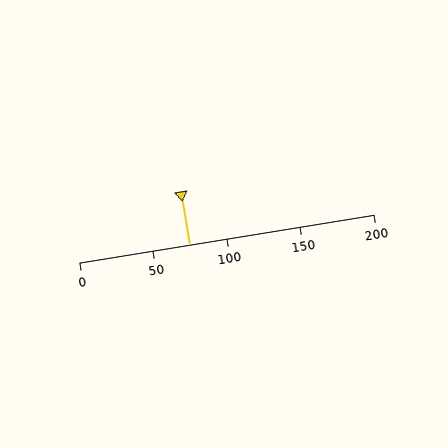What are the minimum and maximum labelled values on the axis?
The axis runs from 0 to 200.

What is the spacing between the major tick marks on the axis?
The major ticks are spaced 50 apart.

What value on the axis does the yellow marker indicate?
The marker indicates approximately 75.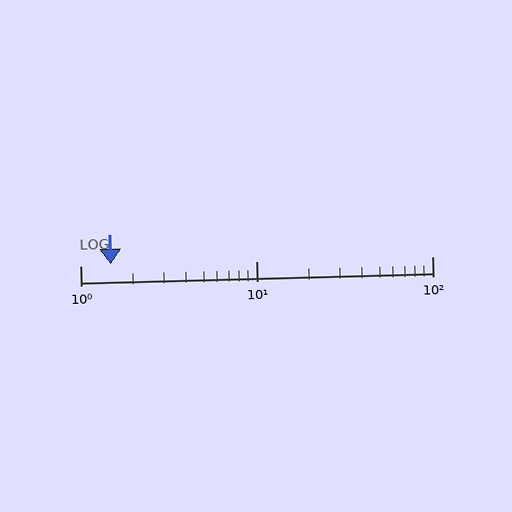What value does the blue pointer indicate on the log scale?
The pointer indicates approximately 1.5.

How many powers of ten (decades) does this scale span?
The scale spans 2 decades, from 1 to 100.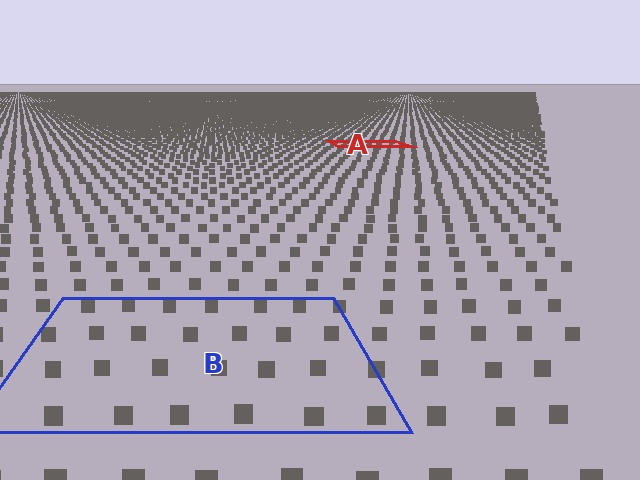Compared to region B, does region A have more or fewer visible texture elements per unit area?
Region A has more texture elements per unit area — they are packed more densely because it is farther away.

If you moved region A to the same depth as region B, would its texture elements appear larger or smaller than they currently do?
They would appear larger. At a closer depth, the same texture elements are projected at a bigger on-screen size.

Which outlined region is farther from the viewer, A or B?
Region A is farther from the viewer — the texture elements inside it appear smaller and more densely packed.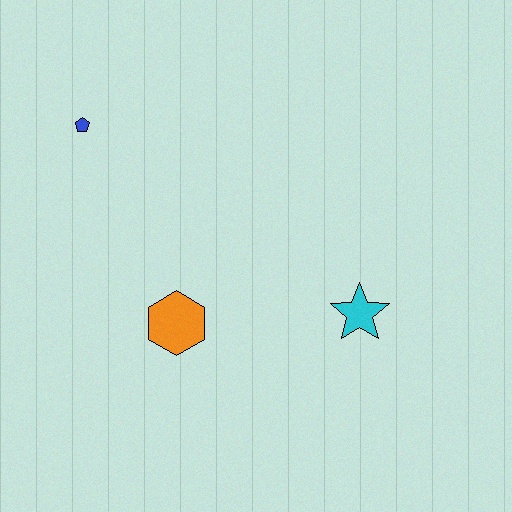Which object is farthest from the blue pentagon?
The cyan star is farthest from the blue pentagon.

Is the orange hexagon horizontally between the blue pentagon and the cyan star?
Yes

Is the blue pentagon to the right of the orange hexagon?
No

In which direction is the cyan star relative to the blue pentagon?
The cyan star is to the right of the blue pentagon.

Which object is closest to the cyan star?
The orange hexagon is closest to the cyan star.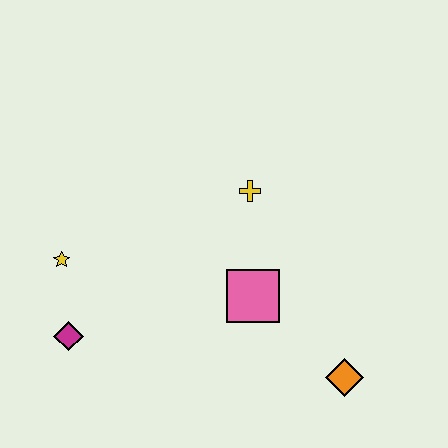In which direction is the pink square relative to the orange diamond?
The pink square is to the left of the orange diamond.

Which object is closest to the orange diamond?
The pink square is closest to the orange diamond.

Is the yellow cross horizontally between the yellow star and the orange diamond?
Yes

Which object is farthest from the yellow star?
The orange diamond is farthest from the yellow star.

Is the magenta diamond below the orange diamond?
No